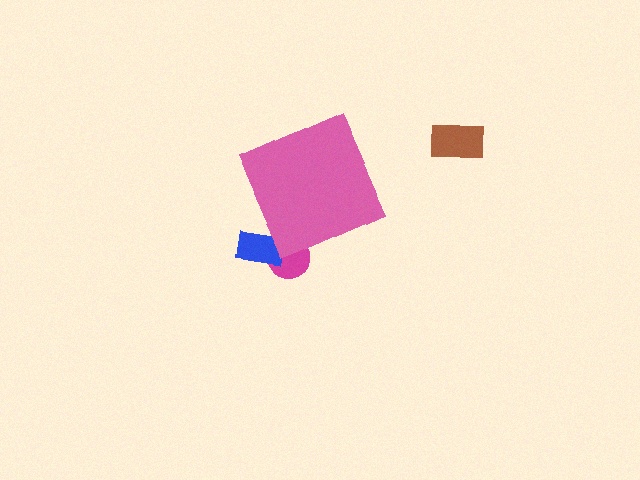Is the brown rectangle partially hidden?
No, the brown rectangle is fully visible.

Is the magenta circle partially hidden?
Yes, the magenta circle is partially hidden behind the pink diamond.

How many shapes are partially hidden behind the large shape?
2 shapes are partially hidden.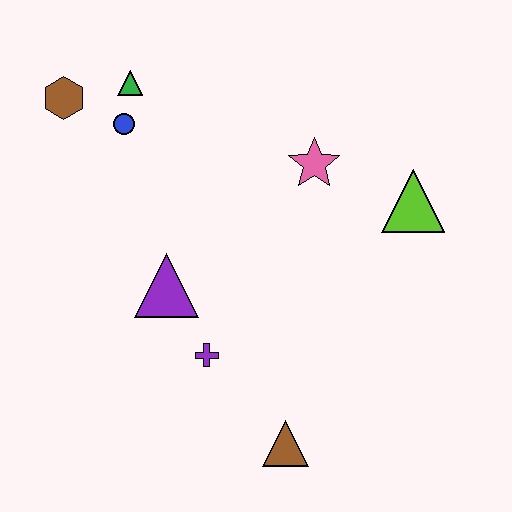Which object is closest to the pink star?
The lime triangle is closest to the pink star.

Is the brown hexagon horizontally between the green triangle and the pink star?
No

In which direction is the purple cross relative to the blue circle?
The purple cross is below the blue circle.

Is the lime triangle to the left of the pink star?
No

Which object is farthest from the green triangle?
The brown triangle is farthest from the green triangle.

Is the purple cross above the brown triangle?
Yes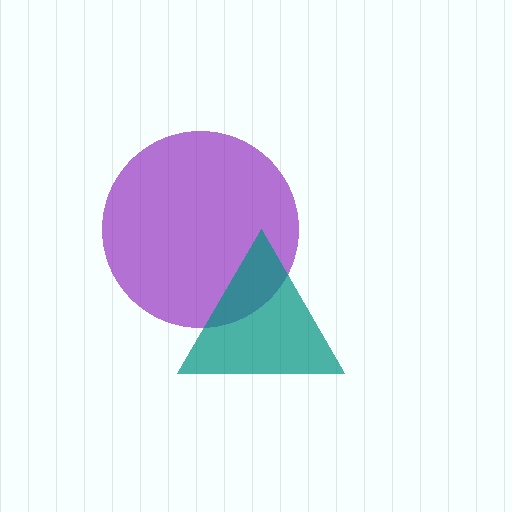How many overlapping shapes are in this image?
There are 2 overlapping shapes in the image.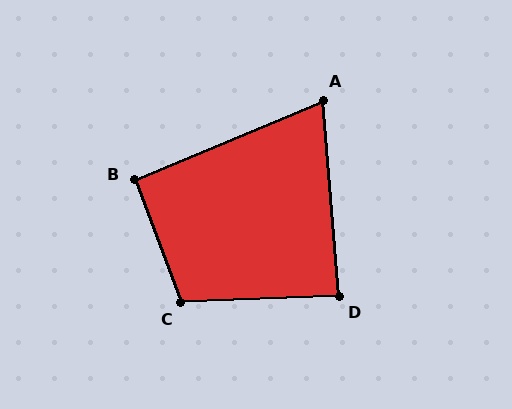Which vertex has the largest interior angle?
C, at approximately 108 degrees.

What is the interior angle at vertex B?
Approximately 92 degrees (approximately right).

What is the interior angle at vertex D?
Approximately 88 degrees (approximately right).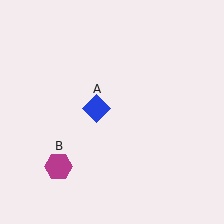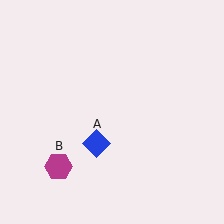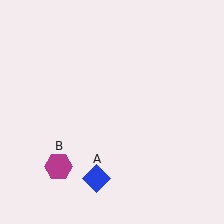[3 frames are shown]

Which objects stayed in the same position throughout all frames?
Magenta hexagon (object B) remained stationary.